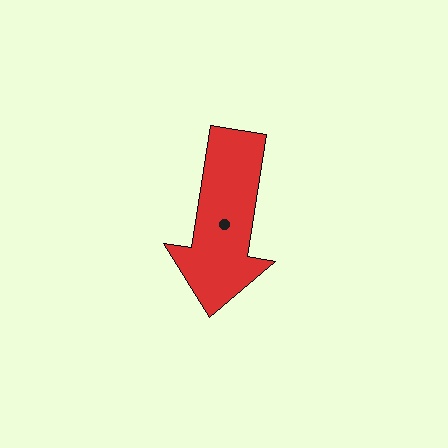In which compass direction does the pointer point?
South.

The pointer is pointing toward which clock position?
Roughly 6 o'clock.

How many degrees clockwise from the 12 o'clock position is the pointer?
Approximately 189 degrees.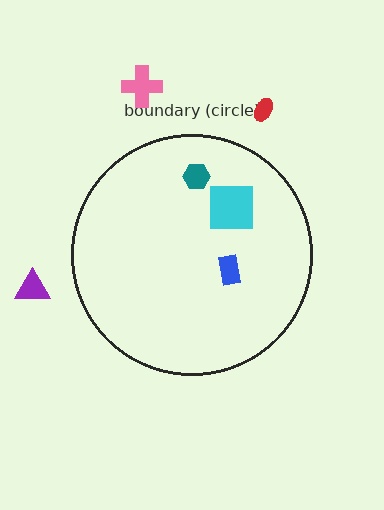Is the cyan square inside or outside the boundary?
Inside.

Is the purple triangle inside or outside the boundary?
Outside.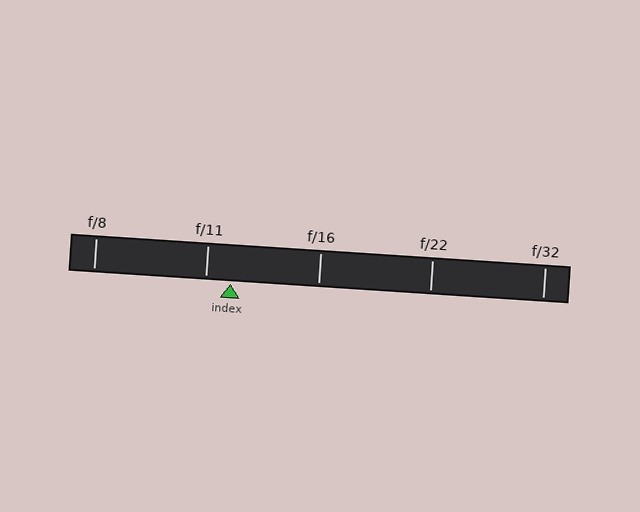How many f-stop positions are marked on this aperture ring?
There are 5 f-stop positions marked.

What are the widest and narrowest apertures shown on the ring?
The widest aperture shown is f/8 and the narrowest is f/32.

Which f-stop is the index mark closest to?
The index mark is closest to f/11.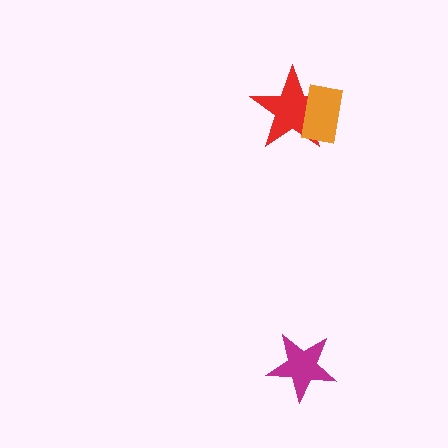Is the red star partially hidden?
Yes, it is partially covered by another shape.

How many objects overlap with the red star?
1 object overlaps with the red star.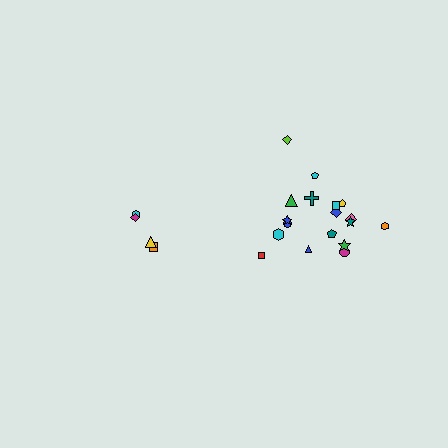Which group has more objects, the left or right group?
The right group.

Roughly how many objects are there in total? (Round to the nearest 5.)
Roughly 20 objects in total.